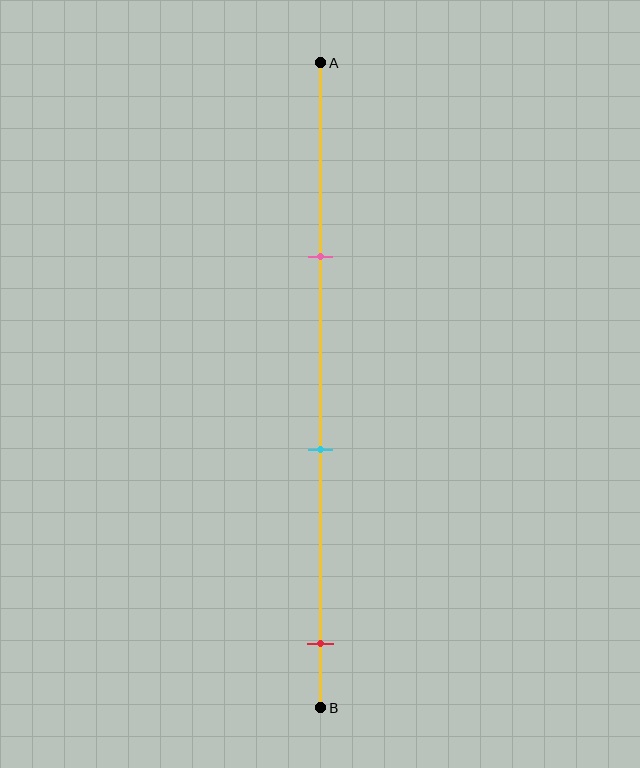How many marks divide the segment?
There are 3 marks dividing the segment.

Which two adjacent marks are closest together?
The pink and cyan marks are the closest adjacent pair.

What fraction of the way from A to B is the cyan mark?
The cyan mark is approximately 60% (0.6) of the way from A to B.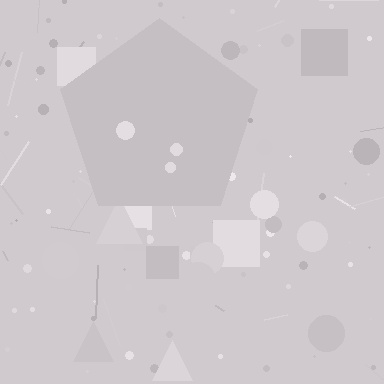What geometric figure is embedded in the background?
A pentagon is embedded in the background.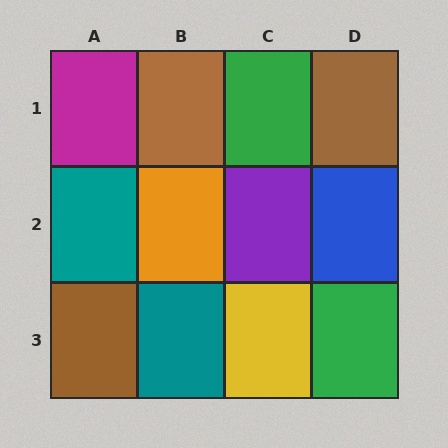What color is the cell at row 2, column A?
Teal.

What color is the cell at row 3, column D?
Green.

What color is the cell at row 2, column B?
Orange.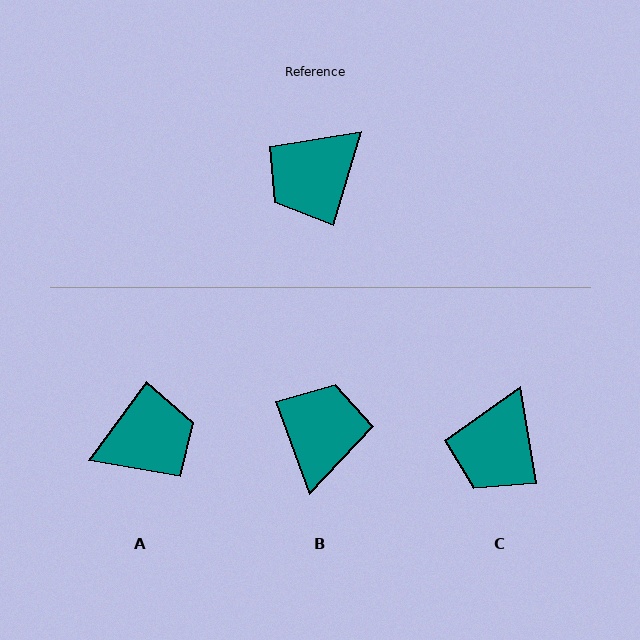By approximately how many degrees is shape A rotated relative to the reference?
Approximately 161 degrees counter-clockwise.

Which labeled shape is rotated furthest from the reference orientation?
A, about 161 degrees away.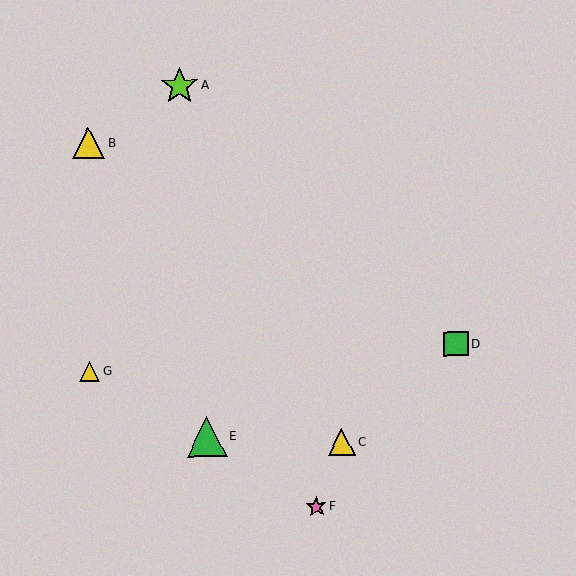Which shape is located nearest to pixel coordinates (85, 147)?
The yellow triangle (labeled B) at (88, 143) is nearest to that location.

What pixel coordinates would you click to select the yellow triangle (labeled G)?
Click at (90, 371) to select the yellow triangle G.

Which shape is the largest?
The green triangle (labeled E) is the largest.